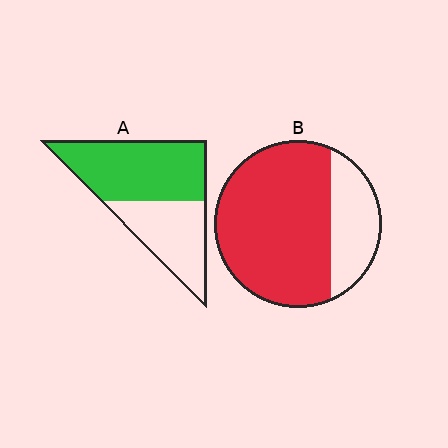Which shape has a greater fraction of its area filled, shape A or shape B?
Shape B.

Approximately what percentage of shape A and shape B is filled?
A is approximately 60% and B is approximately 75%.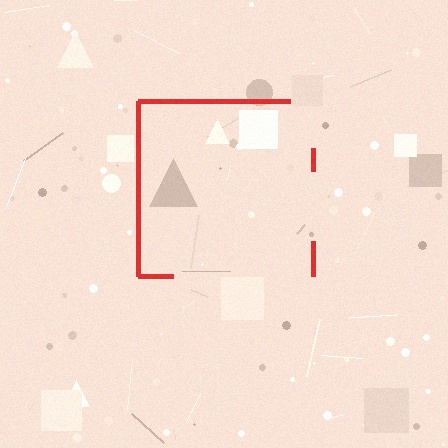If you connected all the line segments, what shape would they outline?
They would outline a square.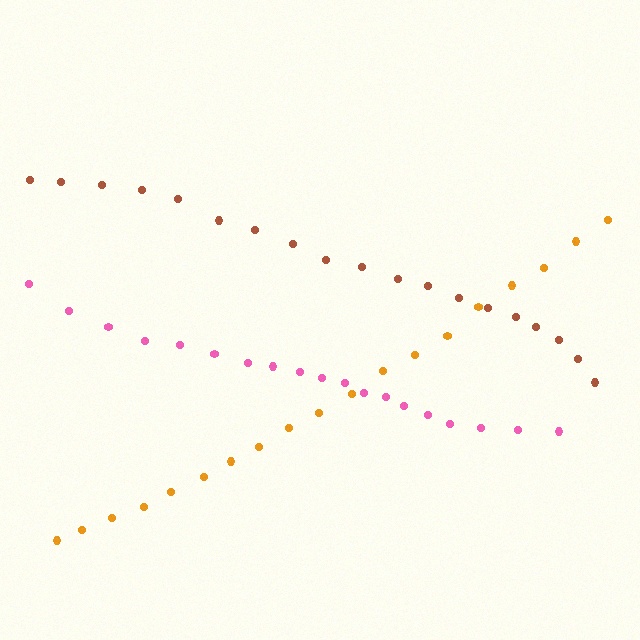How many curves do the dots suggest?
There are 3 distinct paths.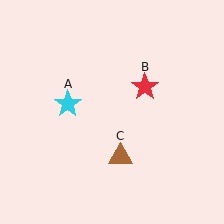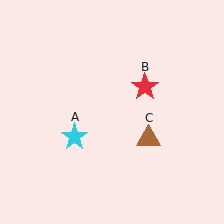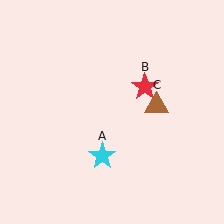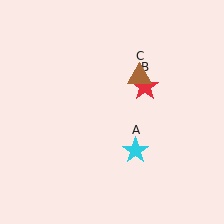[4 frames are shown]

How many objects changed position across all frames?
2 objects changed position: cyan star (object A), brown triangle (object C).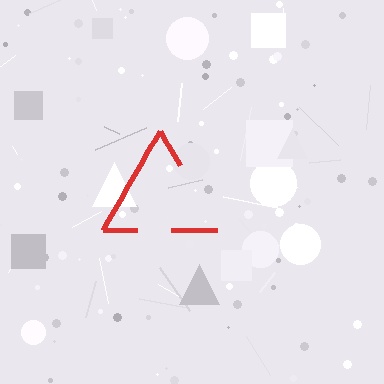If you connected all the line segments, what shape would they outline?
They would outline a triangle.